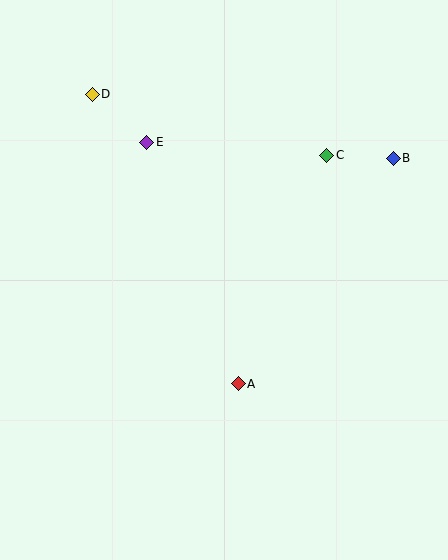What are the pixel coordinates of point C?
Point C is at (327, 155).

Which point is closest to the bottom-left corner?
Point A is closest to the bottom-left corner.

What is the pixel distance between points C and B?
The distance between C and B is 67 pixels.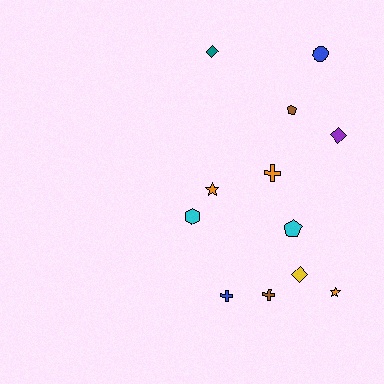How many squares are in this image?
There are no squares.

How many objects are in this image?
There are 12 objects.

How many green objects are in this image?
There are no green objects.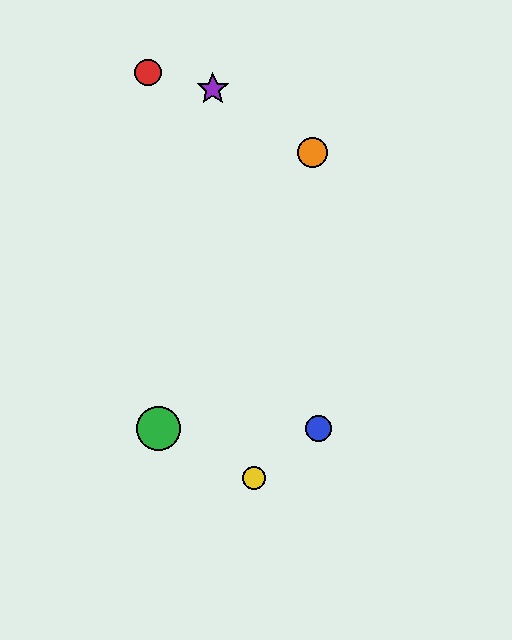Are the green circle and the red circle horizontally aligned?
No, the green circle is at y≈429 and the red circle is at y≈72.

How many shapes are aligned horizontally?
2 shapes (the blue circle, the green circle) are aligned horizontally.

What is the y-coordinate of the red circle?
The red circle is at y≈72.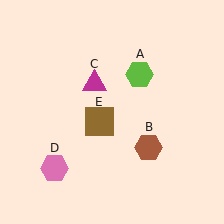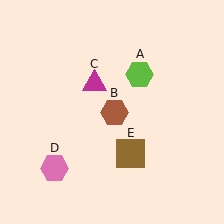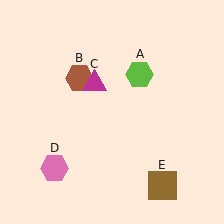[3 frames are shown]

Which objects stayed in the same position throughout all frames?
Lime hexagon (object A) and magenta triangle (object C) and pink hexagon (object D) remained stationary.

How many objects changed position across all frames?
2 objects changed position: brown hexagon (object B), brown square (object E).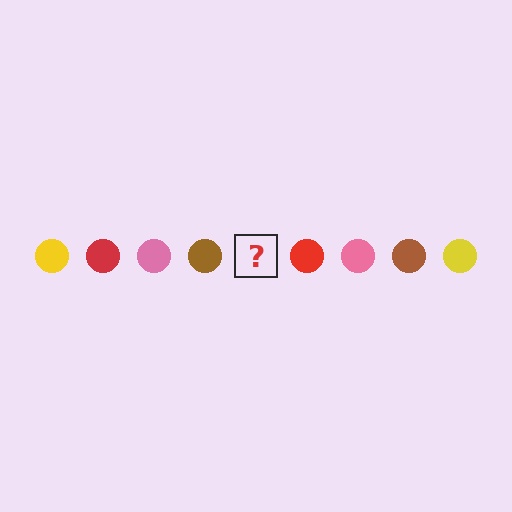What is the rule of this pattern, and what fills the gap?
The rule is that the pattern cycles through yellow, red, pink, brown circles. The gap should be filled with a yellow circle.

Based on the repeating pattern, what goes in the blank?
The blank should be a yellow circle.